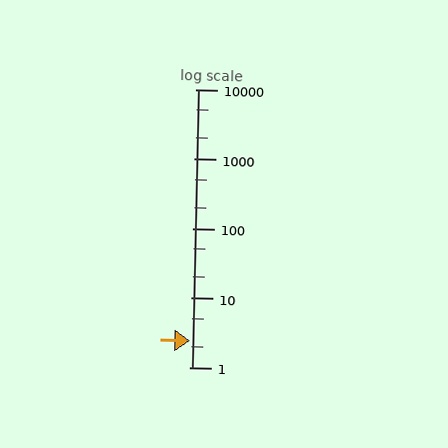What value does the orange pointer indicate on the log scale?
The pointer indicates approximately 2.4.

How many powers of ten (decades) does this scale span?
The scale spans 4 decades, from 1 to 10000.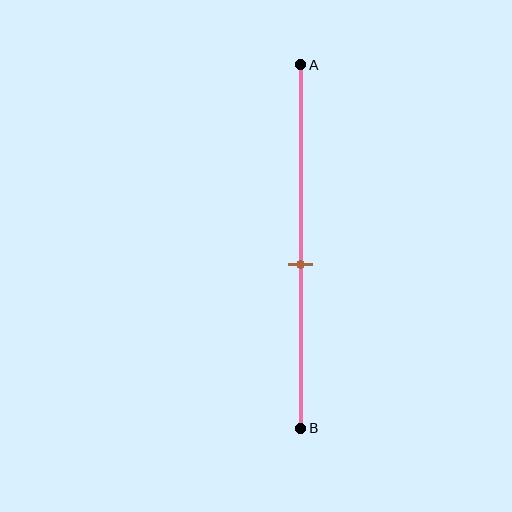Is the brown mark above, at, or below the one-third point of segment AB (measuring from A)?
The brown mark is below the one-third point of segment AB.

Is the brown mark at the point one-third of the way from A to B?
No, the mark is at about 55% from A, not at the 33% one-third point.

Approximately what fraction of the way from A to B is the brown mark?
The brown mark is approximately 55% of the way from A to B.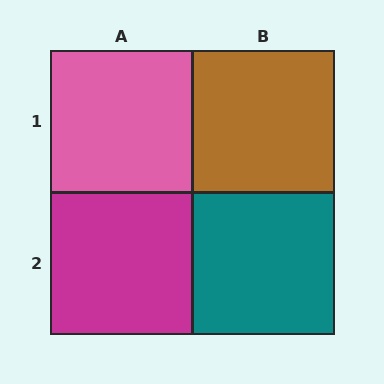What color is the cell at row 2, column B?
Teal.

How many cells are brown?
1 cell is brown.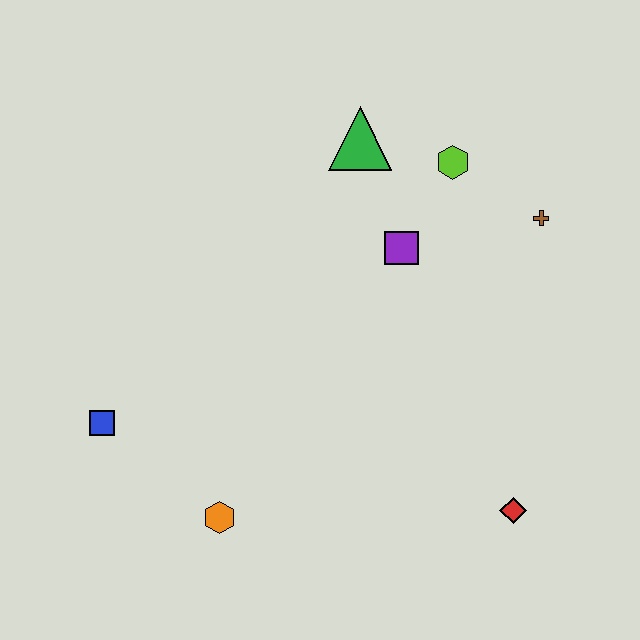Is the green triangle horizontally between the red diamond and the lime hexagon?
No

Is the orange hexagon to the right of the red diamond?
No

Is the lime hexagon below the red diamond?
No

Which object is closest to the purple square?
The lime hexagon is closest to the purple square.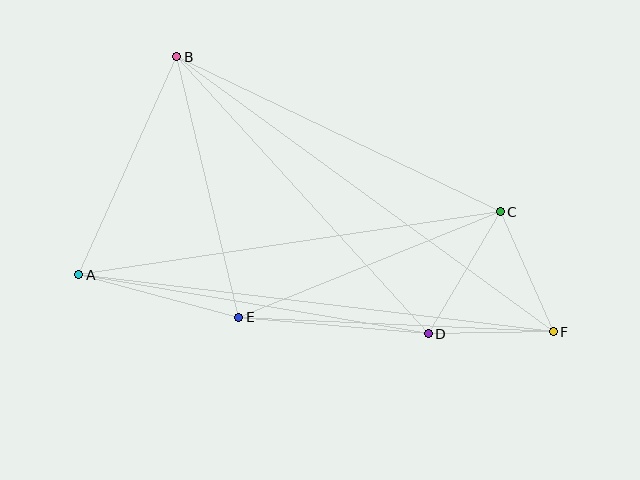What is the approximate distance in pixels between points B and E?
The distance between B and E is approximately 268 pixels.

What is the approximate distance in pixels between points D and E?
The distance between D and E is approximately 190 pixels.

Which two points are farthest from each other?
Points A and F are farthest from each other.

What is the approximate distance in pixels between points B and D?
The distance between B and D is approximately 374 pixels.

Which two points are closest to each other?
Points D and F are closest to each other.